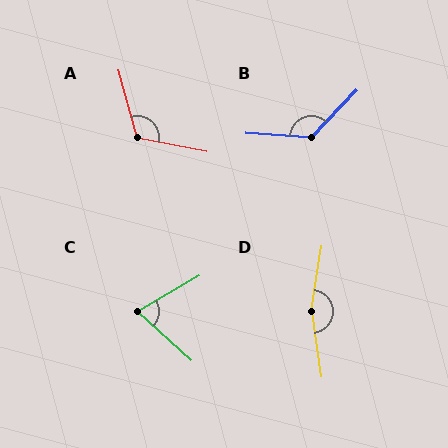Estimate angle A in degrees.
Approximately 117 degrees.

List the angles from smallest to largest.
C (73°), A (117°), B (130°), D (163°).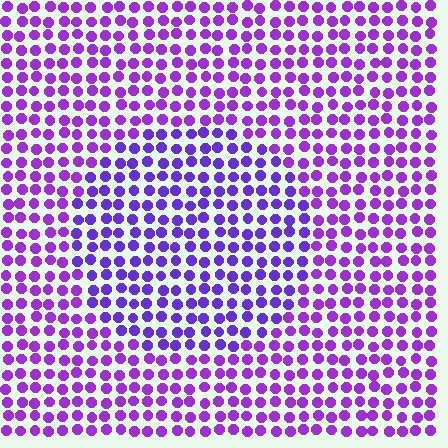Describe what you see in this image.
The image is filled with small purple elements in a uniform arrangement. A circle-shaped region is visible where the elements are tinted to a slightly different hue, forming a subtle color boundary.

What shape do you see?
I see a circle.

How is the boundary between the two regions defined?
The boundary is defined purely by a slight shift in hue (about 21 degrees). Spacing, size, and orientation are identical on both sides.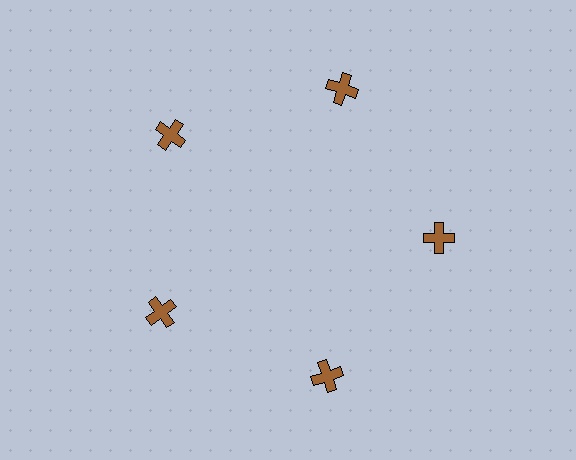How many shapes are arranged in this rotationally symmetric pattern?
There are 5 shapes, arranged in 5 groups of 1.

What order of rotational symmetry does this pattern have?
This pattern has 5-fold rotational symmetry.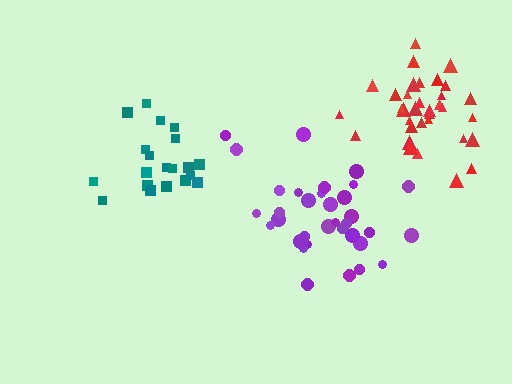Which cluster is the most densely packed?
Red.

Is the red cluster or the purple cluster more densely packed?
Red.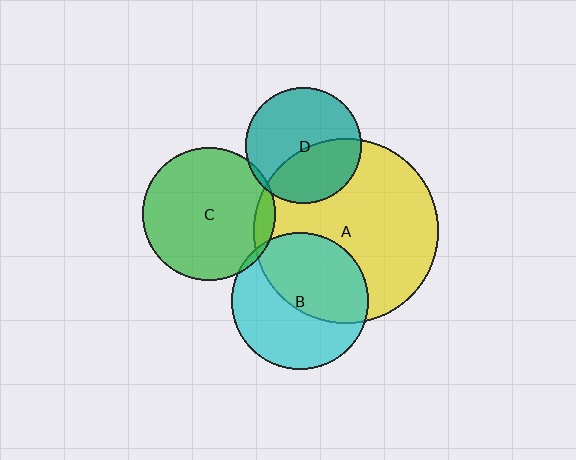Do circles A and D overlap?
Yes.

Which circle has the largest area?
Circle A (yellow).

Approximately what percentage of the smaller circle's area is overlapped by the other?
Approximately 40%.